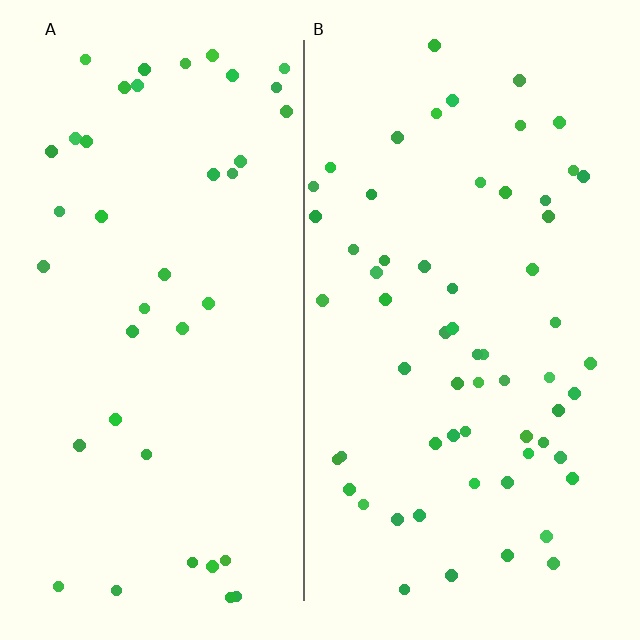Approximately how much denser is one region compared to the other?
Approximately 1.5× — region B over region A.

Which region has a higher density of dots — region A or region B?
B (the right).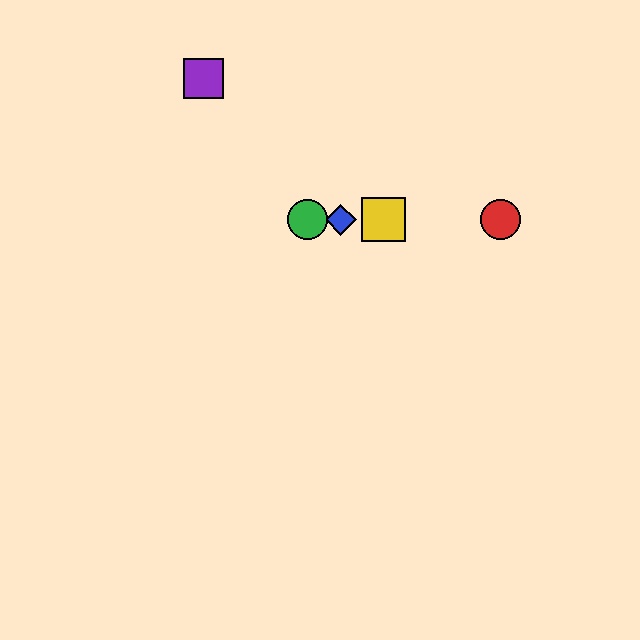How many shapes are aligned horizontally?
4 shapes (the red circle, the blue diamond, the green circle, the yellow square) are aligned horizontally.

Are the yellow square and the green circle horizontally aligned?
Yes, both are at y≈220.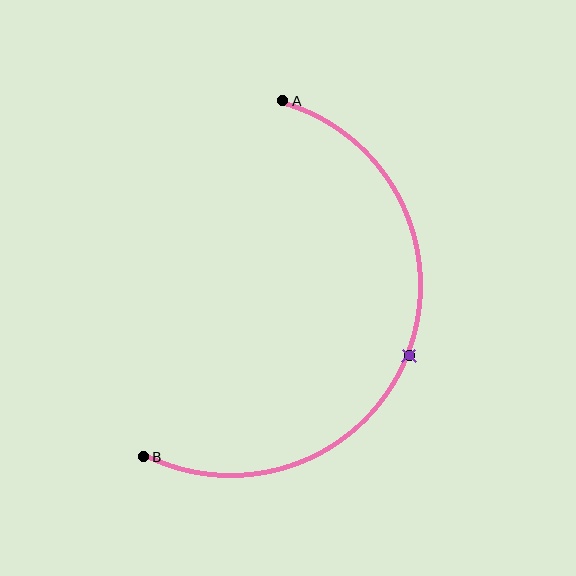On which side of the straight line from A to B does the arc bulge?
The arc bulges to the right of the straight line connecting A and B.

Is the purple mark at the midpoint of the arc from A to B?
Yes. The purple mark lies on the arc at equal arc-length from both A and B — it is the arc midpoint.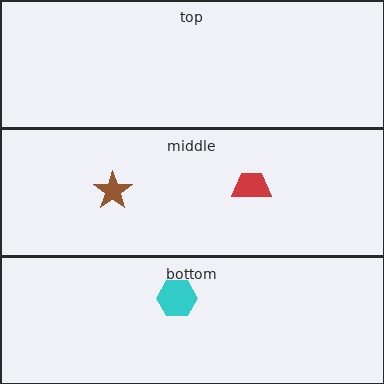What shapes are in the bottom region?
The cyan hexagon.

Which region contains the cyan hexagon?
The bottom region.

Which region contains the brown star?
The middle region.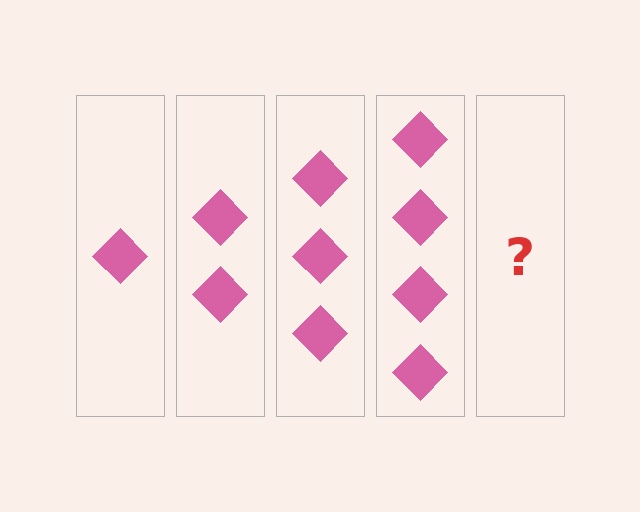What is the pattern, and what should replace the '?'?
The pattern is that each step adds one more diamond. The '?' should be 5 diamonds.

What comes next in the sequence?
The next element should be 5 diamonds.